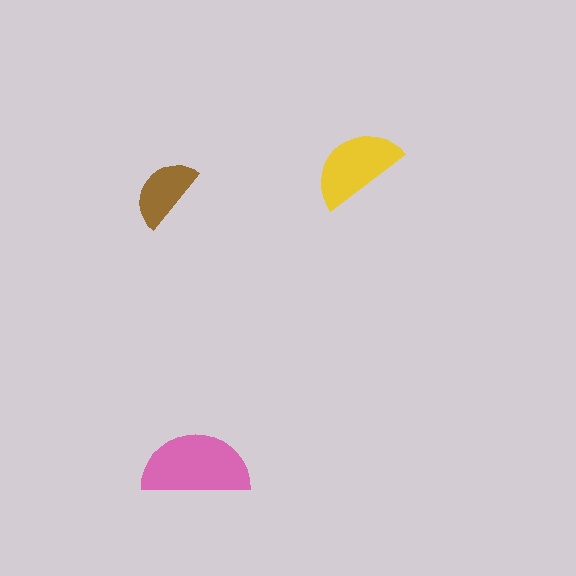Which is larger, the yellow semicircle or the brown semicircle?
The yellow one.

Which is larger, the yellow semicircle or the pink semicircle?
The pink one.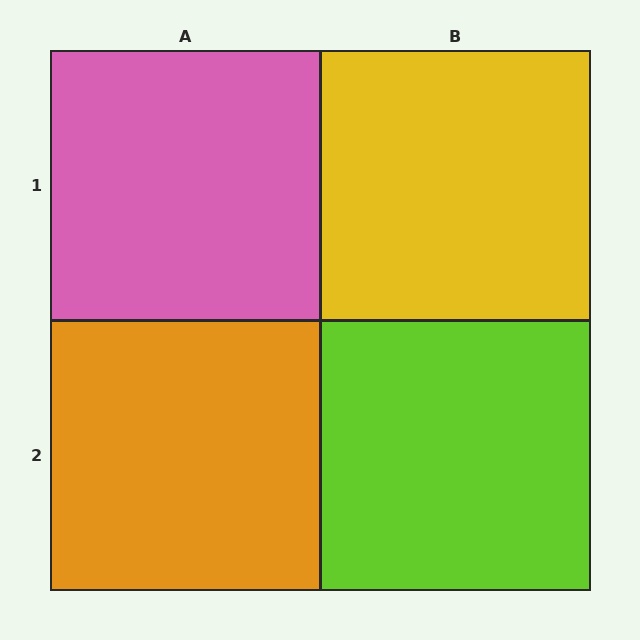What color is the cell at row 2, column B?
Lime.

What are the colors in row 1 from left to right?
Pink, yellow.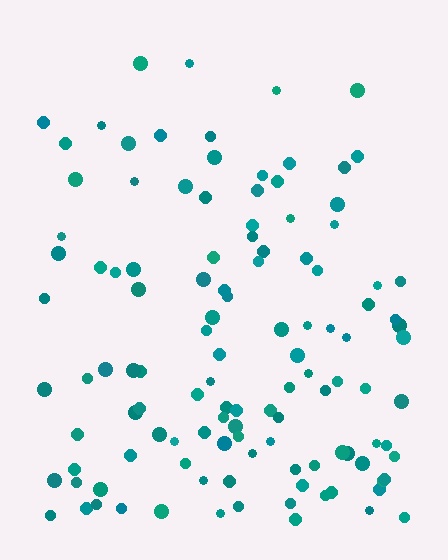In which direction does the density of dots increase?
From top to bottom, with the bottom side densest.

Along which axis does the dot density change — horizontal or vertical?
Vertical.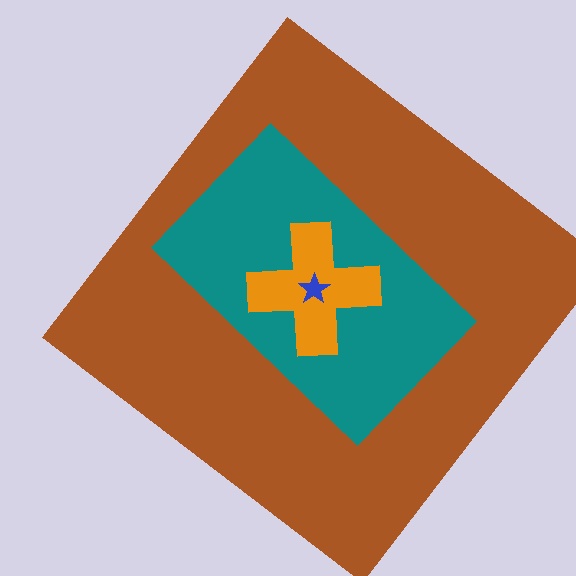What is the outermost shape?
The brown diamond.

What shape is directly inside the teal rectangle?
The orange cross.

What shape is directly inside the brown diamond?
The teal rectangle.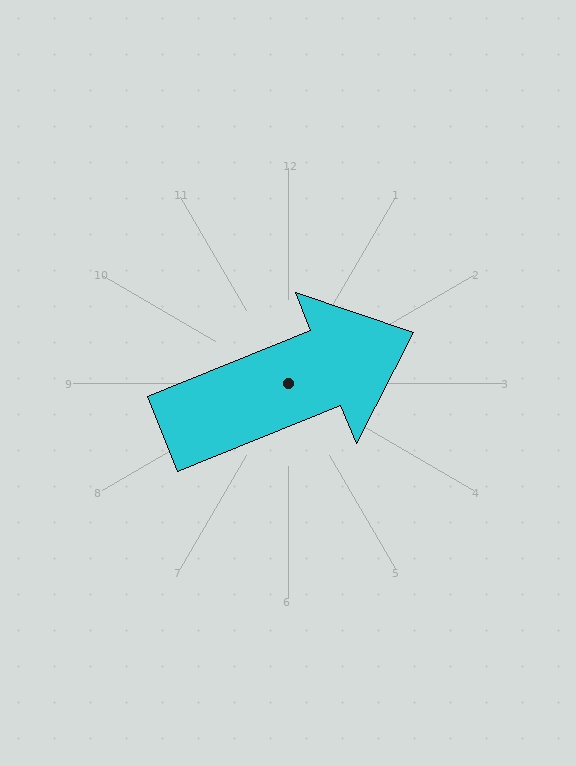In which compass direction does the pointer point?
East.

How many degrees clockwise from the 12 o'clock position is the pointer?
Approximately 68 degrees.